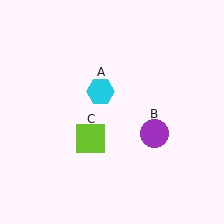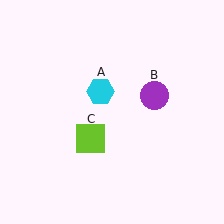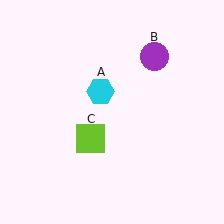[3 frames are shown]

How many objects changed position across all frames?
1 object changed position: purple circle (object B).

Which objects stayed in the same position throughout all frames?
Cyan hexagon (object A) and lime square (object C) remained stationary.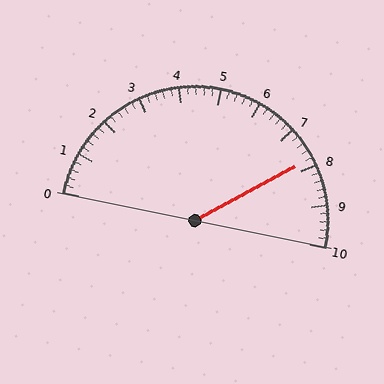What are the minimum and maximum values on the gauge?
The gauge ranges from 0 to 10.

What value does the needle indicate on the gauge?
The needle indicates approximately 7.8.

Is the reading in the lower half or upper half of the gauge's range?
The reading is in the upper half of the range (0 to 10).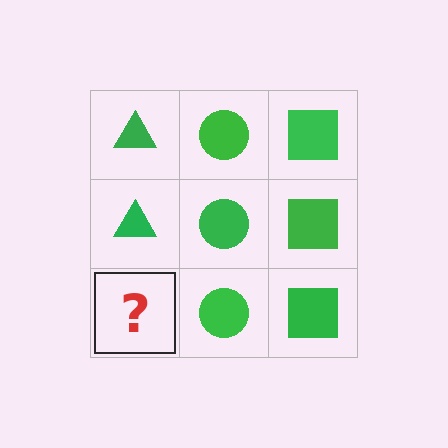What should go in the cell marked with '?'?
The missing cell should contain a green triangle.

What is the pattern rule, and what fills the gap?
The rule is that each column has a consistent shape. The gap should be filled with a green triangle.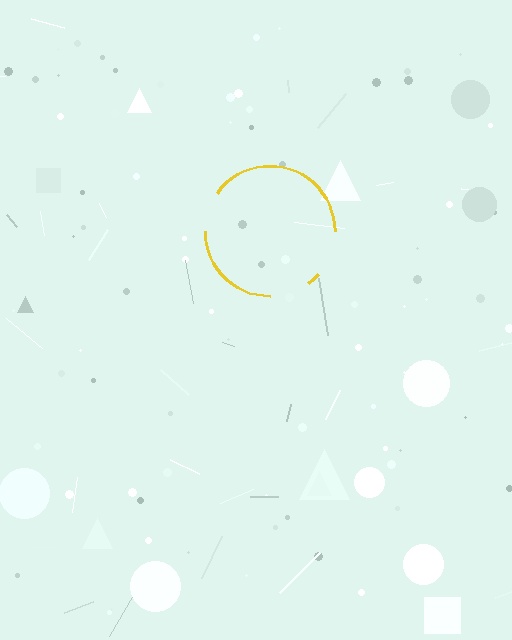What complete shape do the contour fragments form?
The contour fragments form a circle.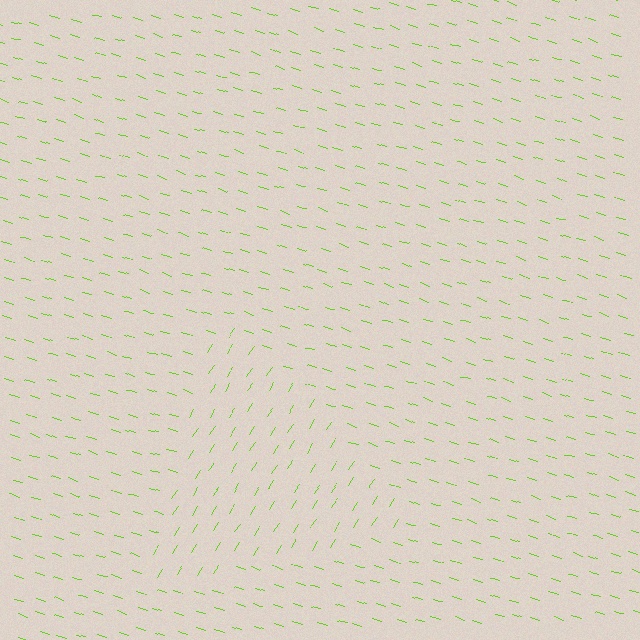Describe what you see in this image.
The image is filled with small lime line segments. A triangle region in the image has lines oriented differently from the surrounding lines, creating a visible texture boundary.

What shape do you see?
I see a triangle.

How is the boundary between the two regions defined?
The boundary is defined purely by a change in line orientation (approximately 74 degrees difference). All lines are the same color and thickness.